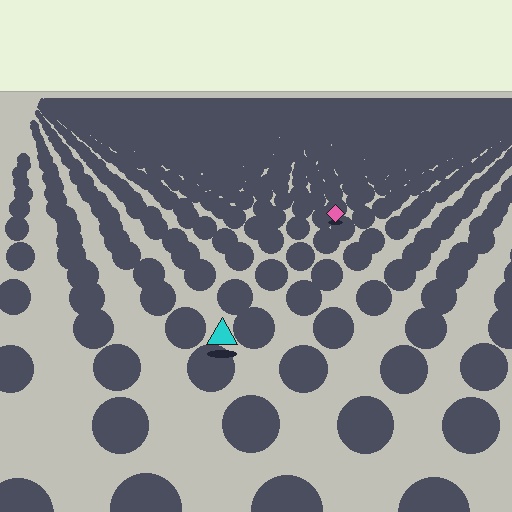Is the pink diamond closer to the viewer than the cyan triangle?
No. The cyan triangle is closer — you can tell from the texture gradient: the ground texture is coarser near it.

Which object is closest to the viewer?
The cyan triangle is closest. The texture marks near it are larger and more spread out.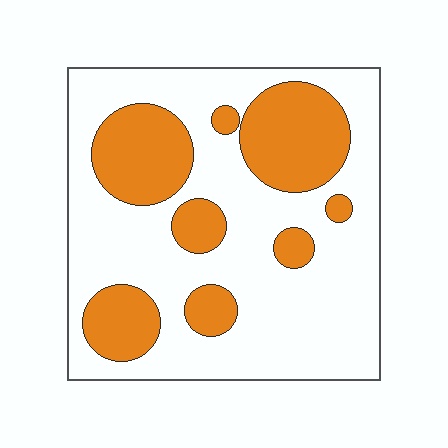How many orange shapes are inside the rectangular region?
8.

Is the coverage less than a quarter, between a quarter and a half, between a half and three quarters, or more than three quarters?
Between a quarter and a half.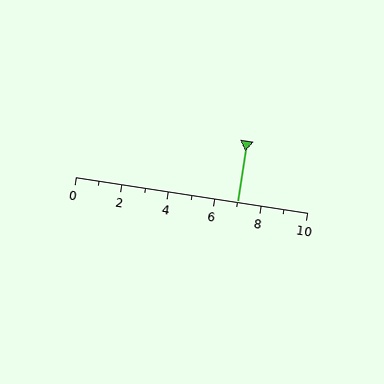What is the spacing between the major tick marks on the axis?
The major ticks are spaced 2 apart.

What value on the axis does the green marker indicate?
The marker indicates approximately 7.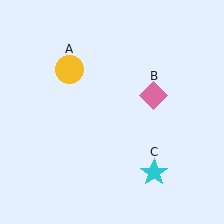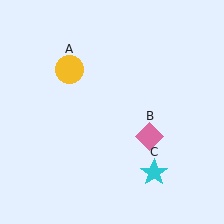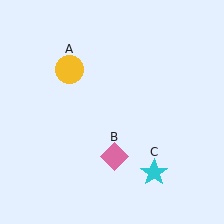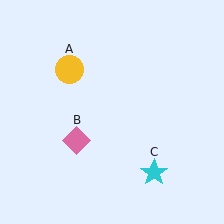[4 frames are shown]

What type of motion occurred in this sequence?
The pink diamond (object B) rotated clockwise around the center of the scene.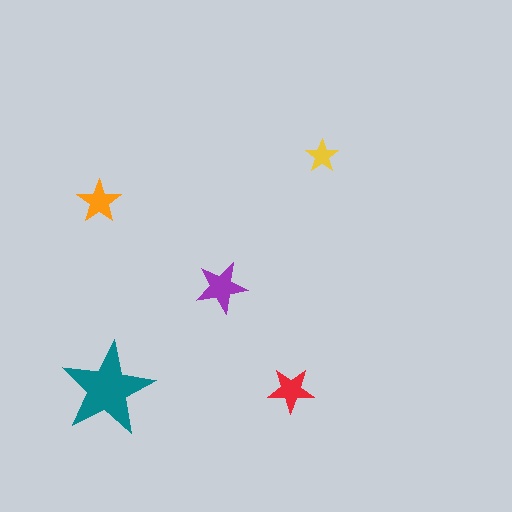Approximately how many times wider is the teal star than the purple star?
About 2 times wider.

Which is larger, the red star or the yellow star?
The red one.